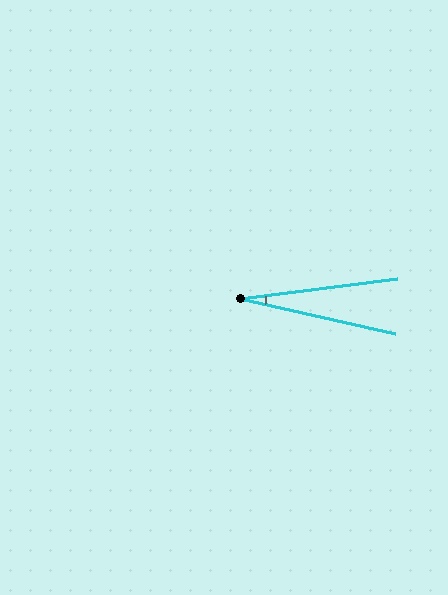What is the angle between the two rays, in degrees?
Approximately 20 degrees.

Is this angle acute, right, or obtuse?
It is acute.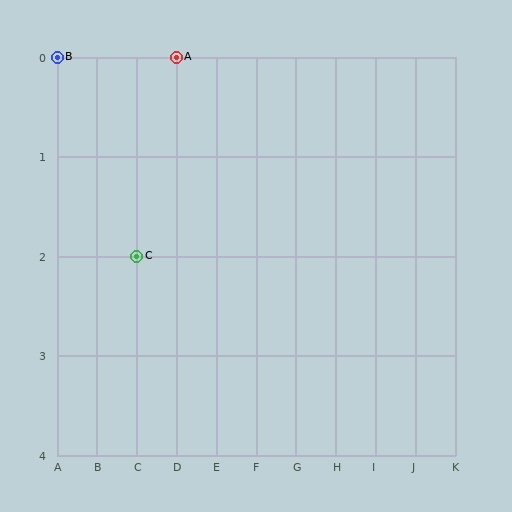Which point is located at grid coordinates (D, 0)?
Point A is at (D, 0).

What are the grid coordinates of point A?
Point A is at grid coordinates (D, 0).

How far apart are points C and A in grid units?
Points C and A are 1 column and 2 rows apart (about 2.2 grid units diagonally).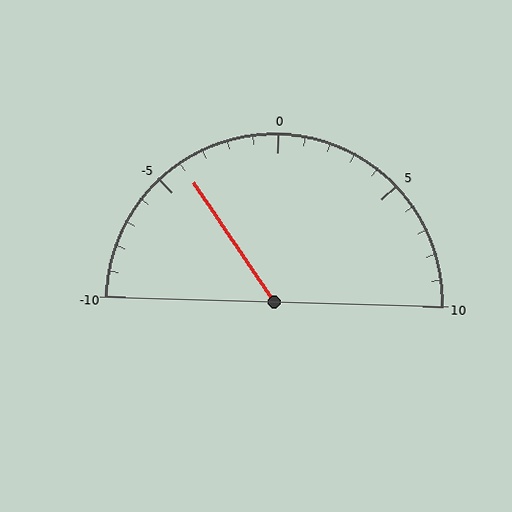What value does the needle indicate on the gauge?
The needle indicates approximately -4.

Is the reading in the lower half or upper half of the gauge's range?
The reading is in the lower half of the range (-10 to 10).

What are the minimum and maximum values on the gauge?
The gauge ranges from -10 to 10.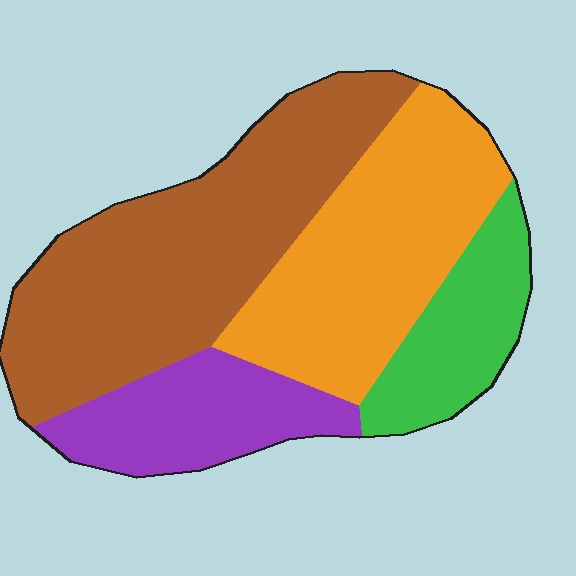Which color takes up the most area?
Brown, at roughly 40%.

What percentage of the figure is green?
Green takes up about one eighth (1/8) of the figure.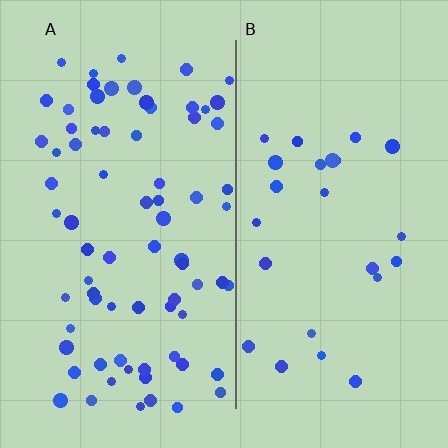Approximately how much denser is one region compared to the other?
Approximately 3.0× — region A over region B.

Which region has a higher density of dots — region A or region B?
A (the left).